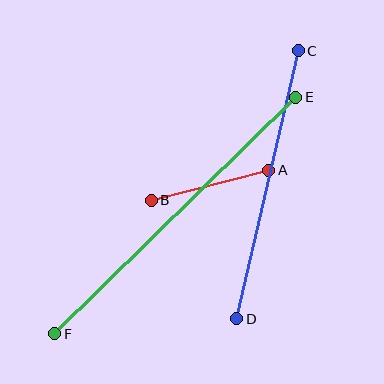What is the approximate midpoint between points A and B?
The midpoint is at approximately (210, 185) pixels.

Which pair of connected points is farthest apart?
Points E and F are farthest apart.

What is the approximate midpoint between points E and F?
The midpoint is at approximately (175, 215) pixels.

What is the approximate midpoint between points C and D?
The midpoint is at approximately (267, 185) pixels.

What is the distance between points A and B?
The distance is approximately 121 pixels.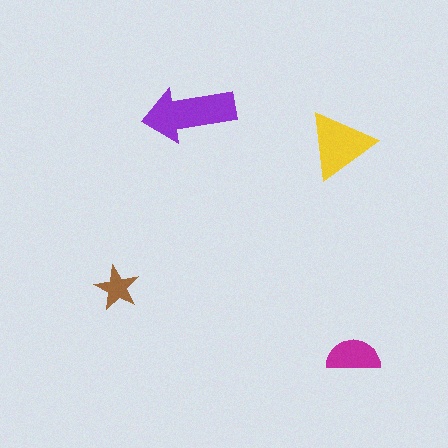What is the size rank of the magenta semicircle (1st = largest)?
3rd.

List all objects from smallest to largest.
The brown star, the magenta semicircle, the yellow triangle, the purple arrow.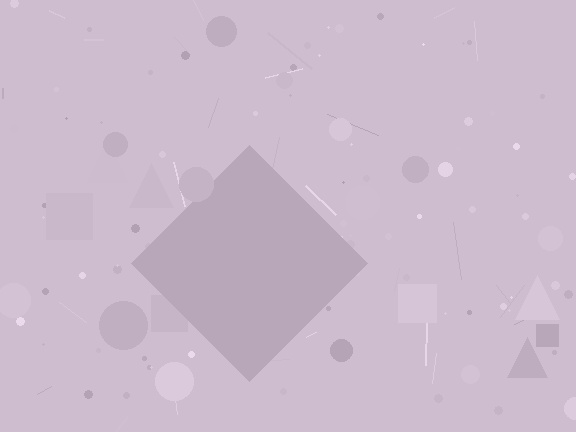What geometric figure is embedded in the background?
A diamond is embedded in the background.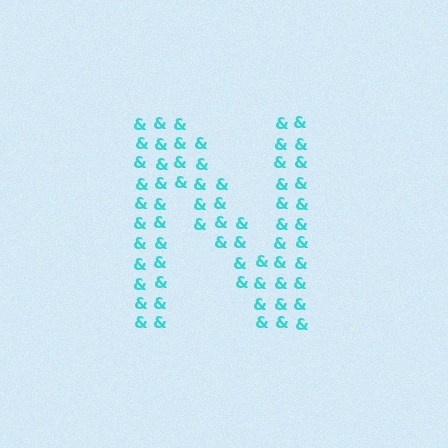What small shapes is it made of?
It is made of small ampersands.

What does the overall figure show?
The overall figure shows the letter N.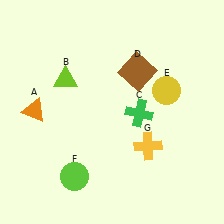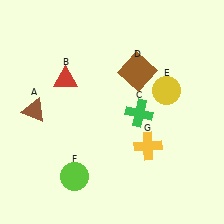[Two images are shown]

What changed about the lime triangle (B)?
In Image 1, B is lime. In Image 2, it changed to red.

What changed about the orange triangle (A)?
In Image 1, A is orange. In Image 2, it changed to brown.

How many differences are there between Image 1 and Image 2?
There are 2 differences between the two images.